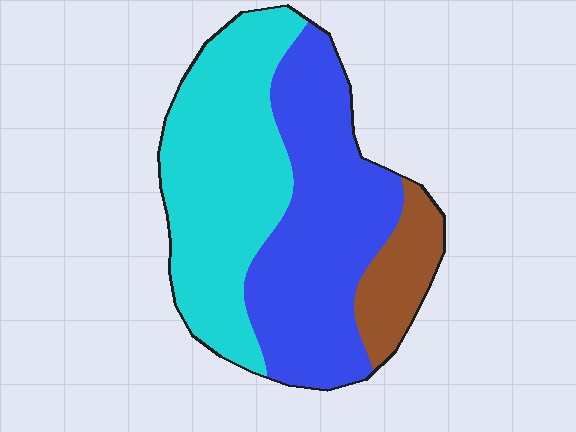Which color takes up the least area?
Brown, at roughly 10%.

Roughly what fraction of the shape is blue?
Blue covers 44% of the shape.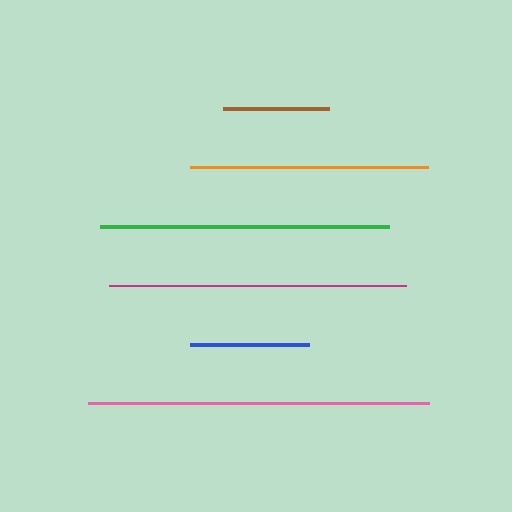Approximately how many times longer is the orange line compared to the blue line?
The orange line is approximately 2.0 times the length of the blue line.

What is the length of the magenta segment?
The magenta segment is approximately 297 pixels long.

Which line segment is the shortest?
The brown line is the shortest at approximately 106 pixels.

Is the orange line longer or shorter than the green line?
The green line is longer than the orange line.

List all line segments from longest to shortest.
From longest to shortest: pink, magenta, green, orange, blue, brown.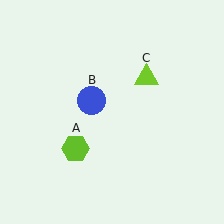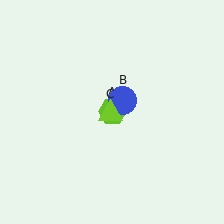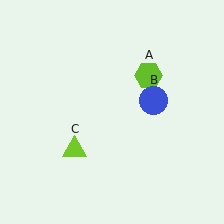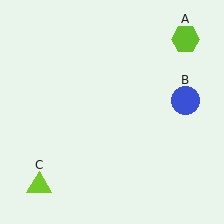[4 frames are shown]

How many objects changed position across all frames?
3 objects changed position: lime hexagon (object A), blue circle (object B), lime triangle (object C).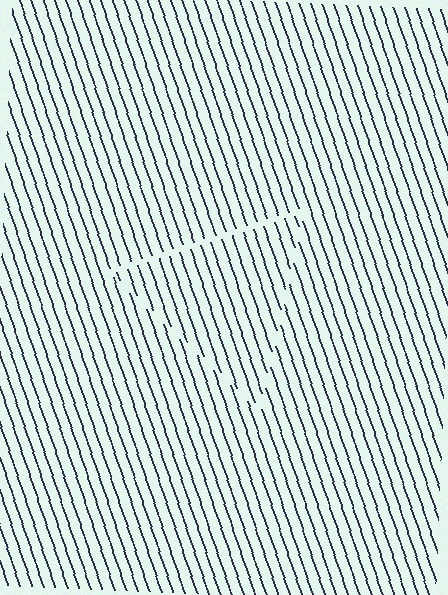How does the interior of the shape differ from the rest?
The interior of the shape contains the same grating, shifted by half a period — the contour is defined by the phase discontinuity where line-ends from the inner and outer gratings abut.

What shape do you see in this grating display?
An illusory triangle. The interior of the shape contains the same grating, shifted by half a period — the contour is defined by the phase discontinuity where line-ends from the inner and outer gratings abut.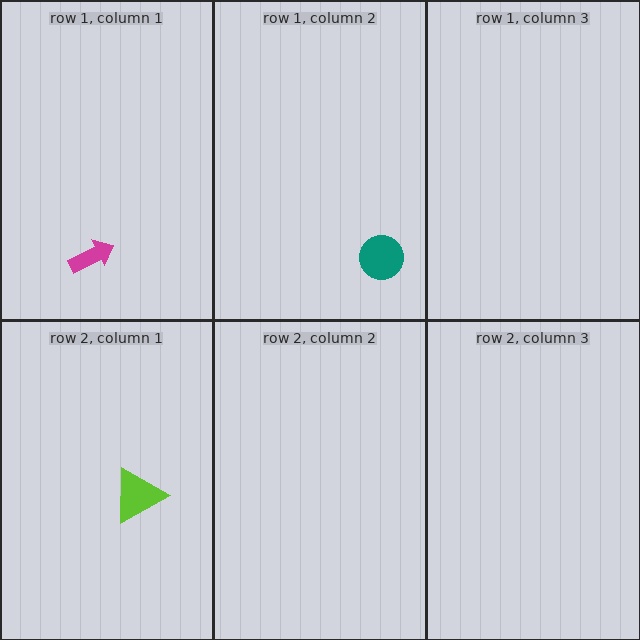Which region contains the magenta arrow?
The row 1, column 1 region.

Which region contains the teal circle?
The row 1, column 2 region.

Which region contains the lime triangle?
The row 2, column 1 region.